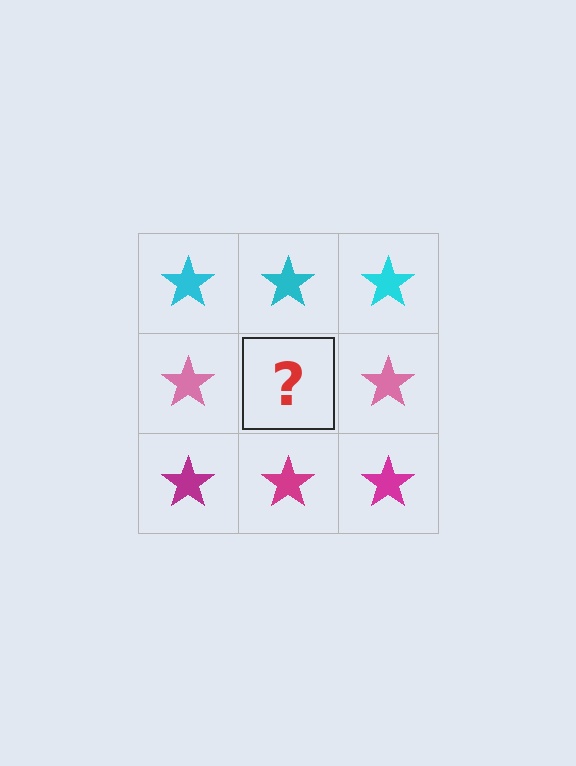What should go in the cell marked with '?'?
The missing cell should contain a pink star.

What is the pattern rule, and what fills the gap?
The rule is that each row has a consistent color. The gap should be filled with a pink star.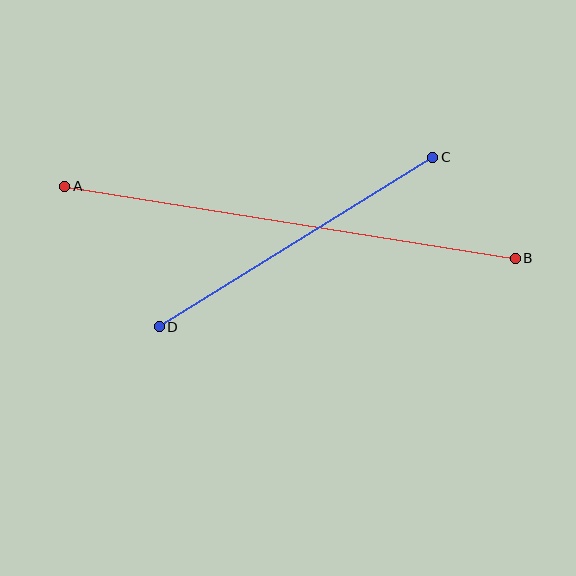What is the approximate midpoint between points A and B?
The midpoint is at approximately (290, 222) pixels.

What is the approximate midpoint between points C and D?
The midpoint is at approximately (296, 242) pixels.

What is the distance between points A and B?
The distance is approximately 456 pixels.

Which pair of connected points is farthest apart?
Points A and B are farthest apart.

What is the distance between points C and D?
The distance is approximately 322 pixels.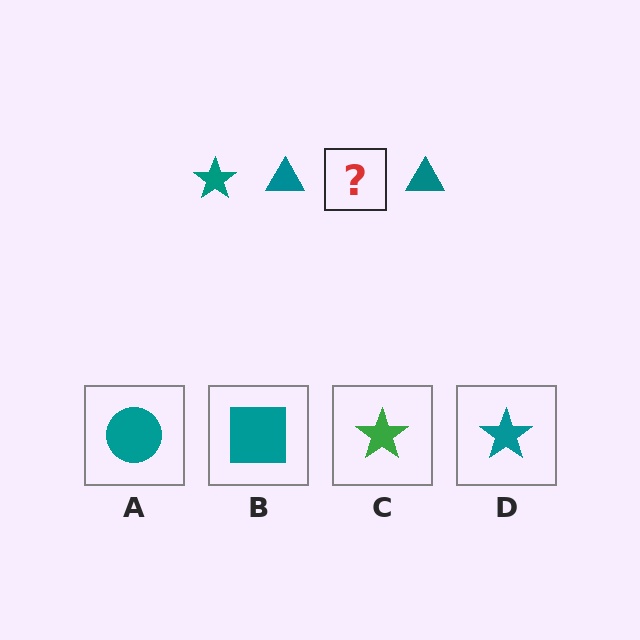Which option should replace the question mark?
Option D.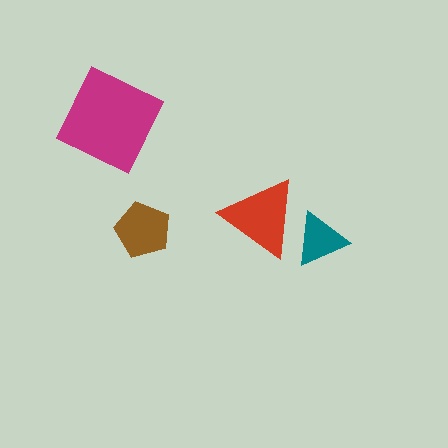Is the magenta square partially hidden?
No, no other shape covers it.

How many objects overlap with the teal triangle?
1 object overlaps with the teal triangle.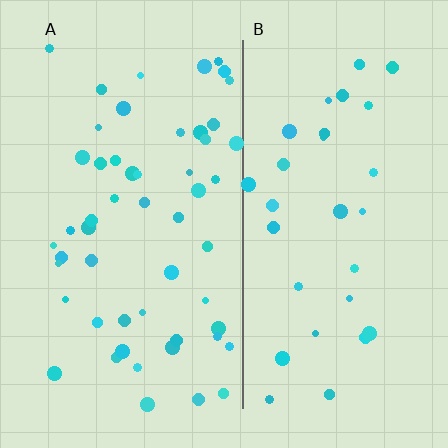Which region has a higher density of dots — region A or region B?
A (the left).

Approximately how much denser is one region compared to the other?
Approximately 1.7× — region A over region B.